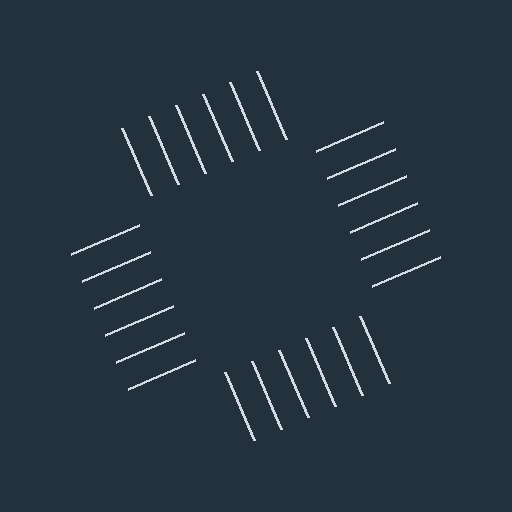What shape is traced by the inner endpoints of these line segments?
An illusory square — the line segments terminate on its edges but no continuous stroke is drawn.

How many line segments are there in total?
24 — 6 along each of the 4 edges.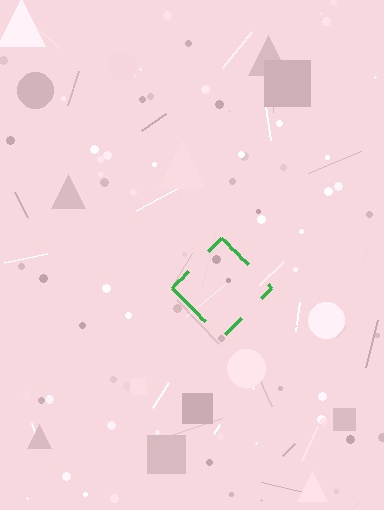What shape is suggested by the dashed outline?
The dashed outline suggests a diamond.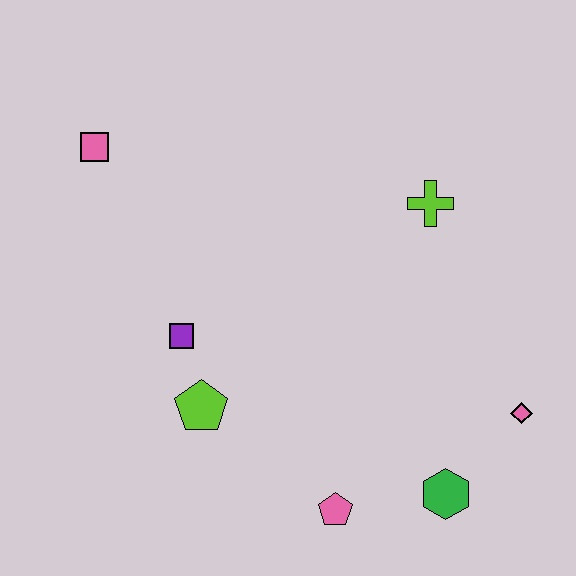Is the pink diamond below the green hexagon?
No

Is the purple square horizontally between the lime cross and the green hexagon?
No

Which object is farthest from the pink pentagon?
The pink square is farthest from the pink pentagon.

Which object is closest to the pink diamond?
The green hexagon is closest to the pink diamond.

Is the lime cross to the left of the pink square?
No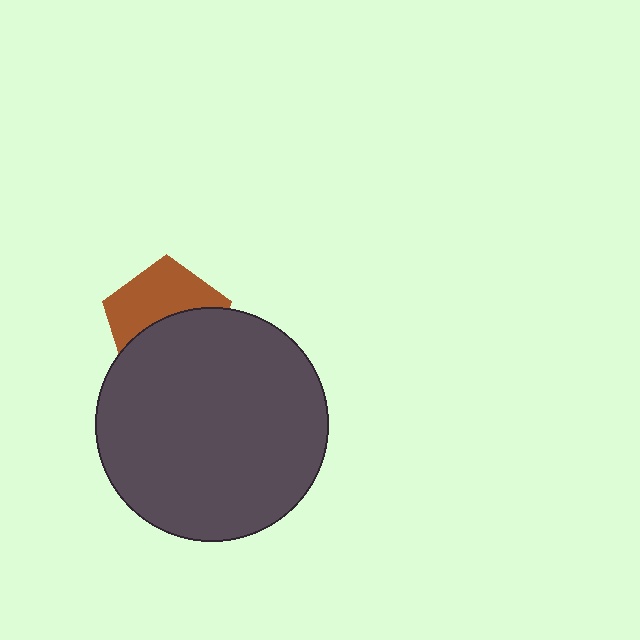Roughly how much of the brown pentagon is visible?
About half of it is visible (roughly 49%).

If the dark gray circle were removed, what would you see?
You would see the complete brown pentagon.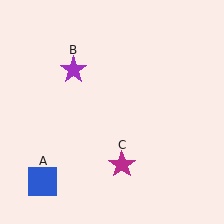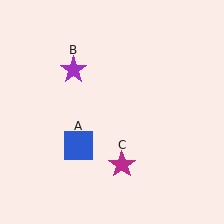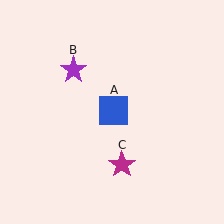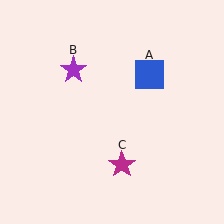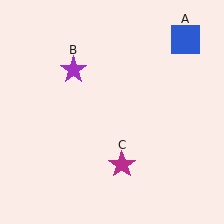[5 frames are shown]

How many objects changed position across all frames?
1 object changed position: blue square (object A).